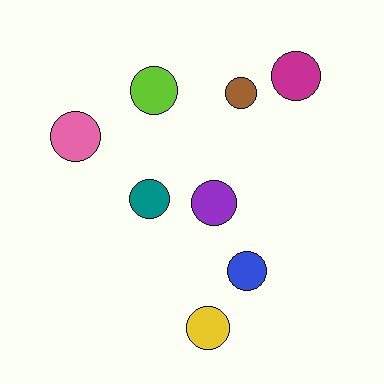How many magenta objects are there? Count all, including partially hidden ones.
There is 1 magenta object.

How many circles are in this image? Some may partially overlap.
There are 8 circles.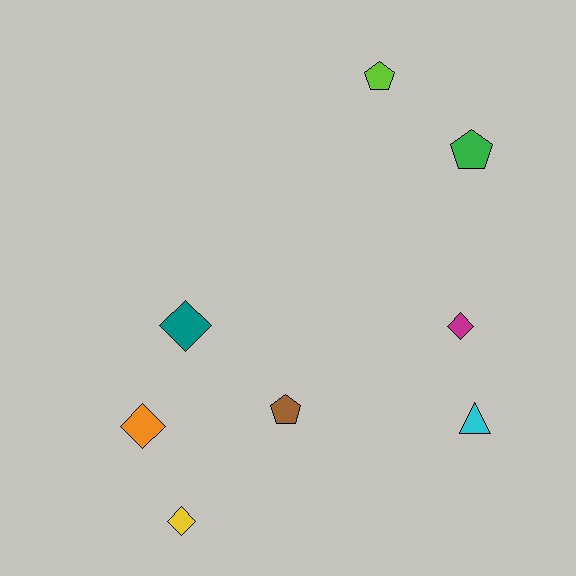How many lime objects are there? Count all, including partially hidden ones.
There is 1 lime object.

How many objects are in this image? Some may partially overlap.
There are 8 objects.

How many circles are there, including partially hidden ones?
There are no circles.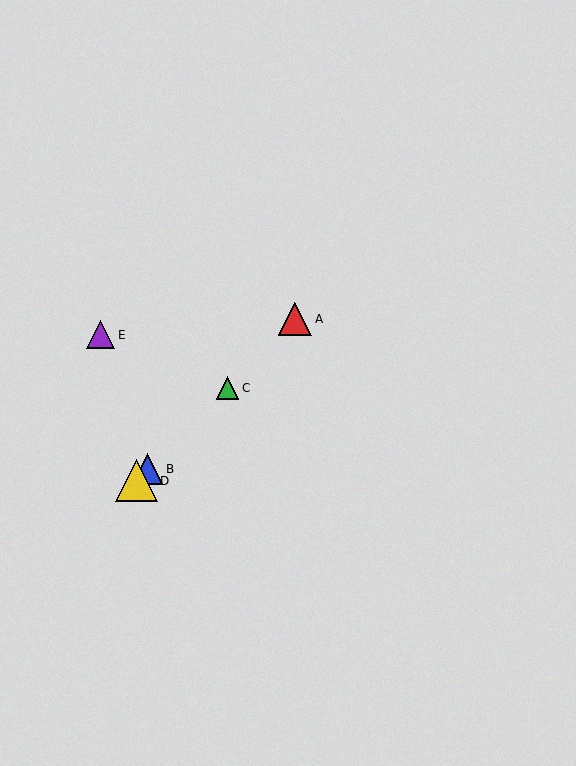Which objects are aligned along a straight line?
Objects A, B, C, D are aligned along a straight line.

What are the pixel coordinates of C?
Object C is at (228, 388).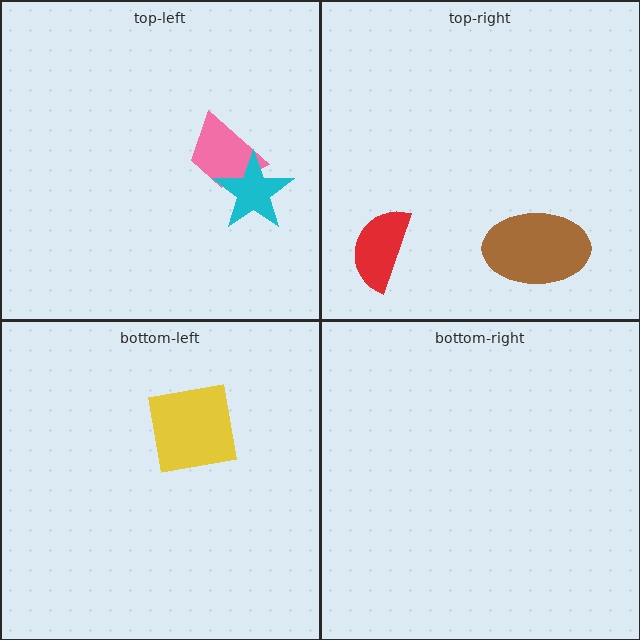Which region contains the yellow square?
The bottom-left region.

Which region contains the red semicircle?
The top-right region.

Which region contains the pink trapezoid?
The top-left region.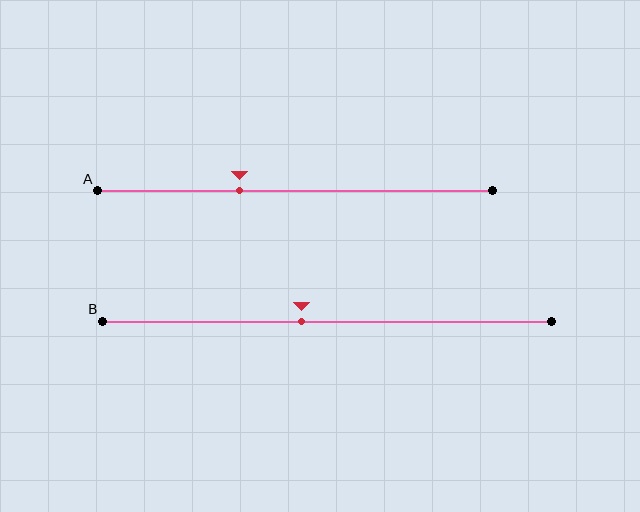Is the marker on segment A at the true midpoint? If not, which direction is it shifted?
No, the marker on segment A is shifted to the left by about 14% of the segment length.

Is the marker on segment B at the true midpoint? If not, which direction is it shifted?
No, the marker on segment B is shifted to the left by about 6% of the segment length.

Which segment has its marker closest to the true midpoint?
Segment B has its marker closest to the true midpoint.